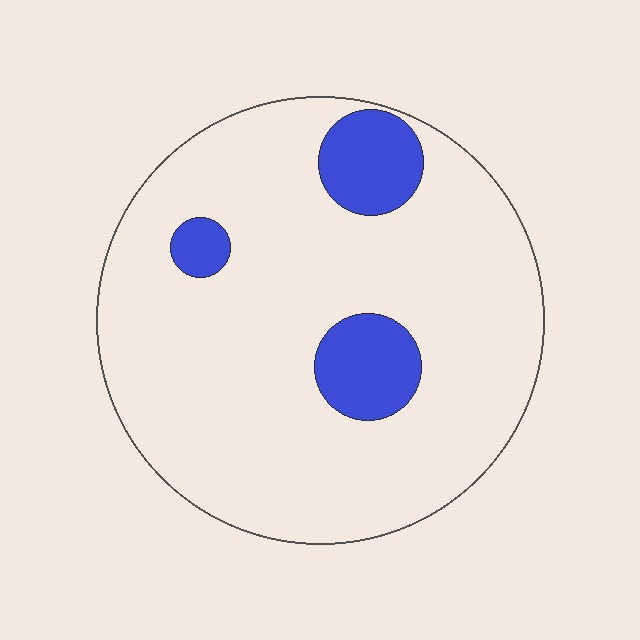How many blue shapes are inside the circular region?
3.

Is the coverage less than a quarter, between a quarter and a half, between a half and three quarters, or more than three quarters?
Less than a quarter.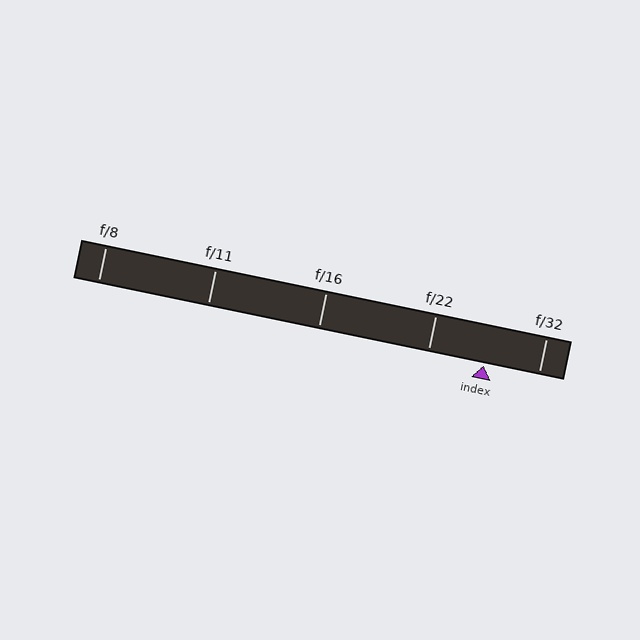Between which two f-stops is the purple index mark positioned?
The index mark is between f/22 and f/32.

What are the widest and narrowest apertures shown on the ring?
The widest aperture shown is f/8 and the narrowest is f/32.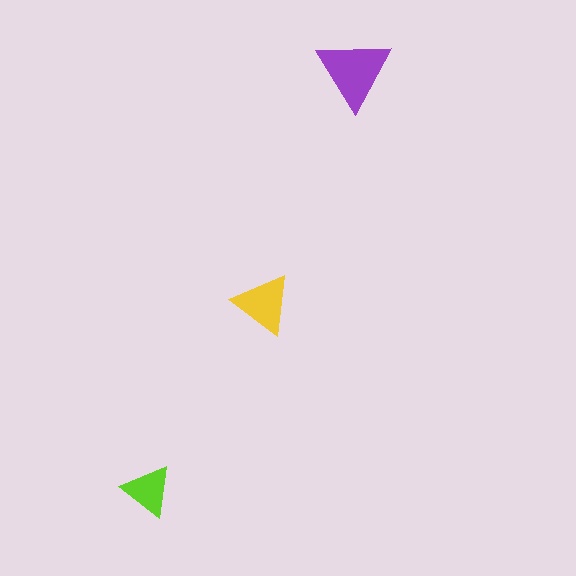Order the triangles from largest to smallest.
the purple one, the yellow one, the lime one.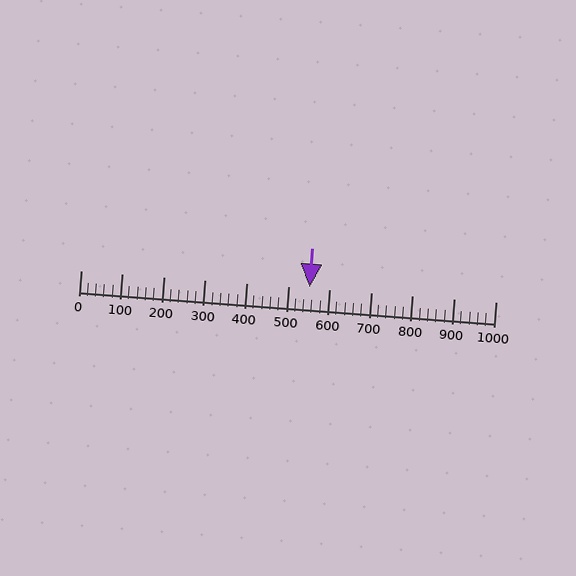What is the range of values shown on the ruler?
The ruler shows values from 0 to 1000.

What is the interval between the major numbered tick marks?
The major tick marks are spaced 100 units apart.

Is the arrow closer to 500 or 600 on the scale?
The arrow is closer to 600.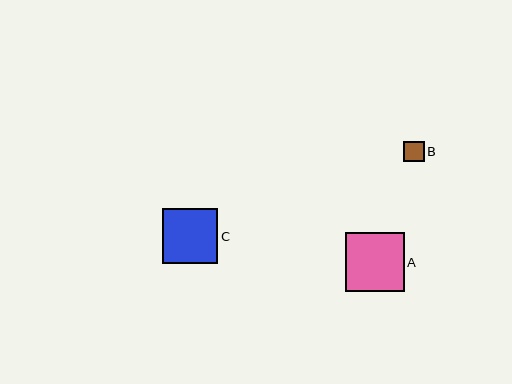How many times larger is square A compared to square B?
Square A is approximately 2.8 times the size of square B.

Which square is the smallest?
Square B is the smallest with a size of approximately 21 pixels.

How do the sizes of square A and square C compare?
Square A and square C are approximately the same size.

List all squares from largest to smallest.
From largest to smallest: A, C, B.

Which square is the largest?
Square A is the largest with a size of approximately 58 pixels.